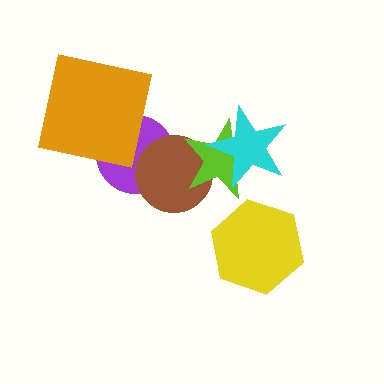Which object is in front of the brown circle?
The lime star is in front of the brown circle.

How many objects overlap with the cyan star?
1 object overlaps with the cyan star.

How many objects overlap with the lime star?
2 objects overlap with the lime star.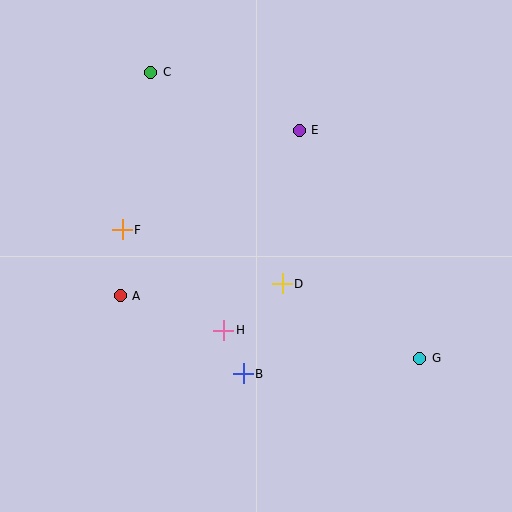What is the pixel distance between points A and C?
The distance between A and C is 225 pixels.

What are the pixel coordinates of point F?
Point F is at (122, 230).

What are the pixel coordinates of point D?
Point D is at (282, 284).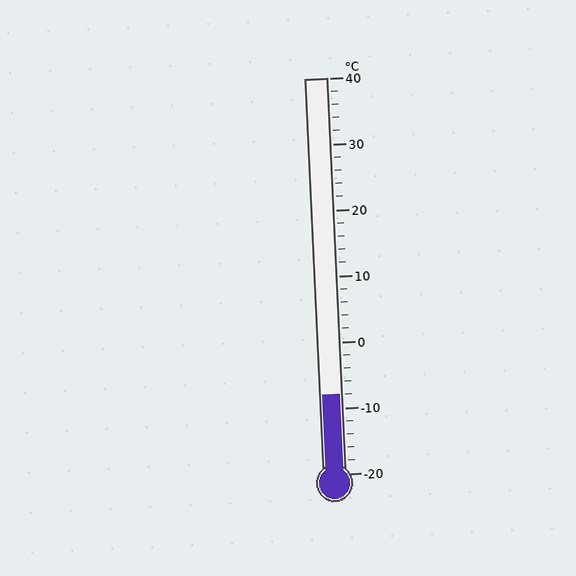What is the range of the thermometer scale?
The thermometer scale ranges from -20°C to 40°C.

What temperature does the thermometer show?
The thermometer shows approximately -8°C.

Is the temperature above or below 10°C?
The temperature is below 10°C.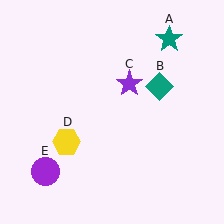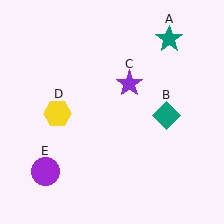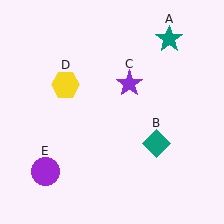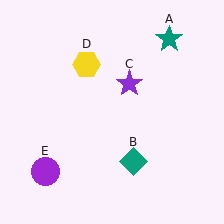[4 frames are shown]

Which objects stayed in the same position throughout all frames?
Teal star (object A) and purple star (object C) and purple circle (object E) remained stationary.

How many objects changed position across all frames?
2 objects changed position: teal diamond (object B), yellow hexagon (object D).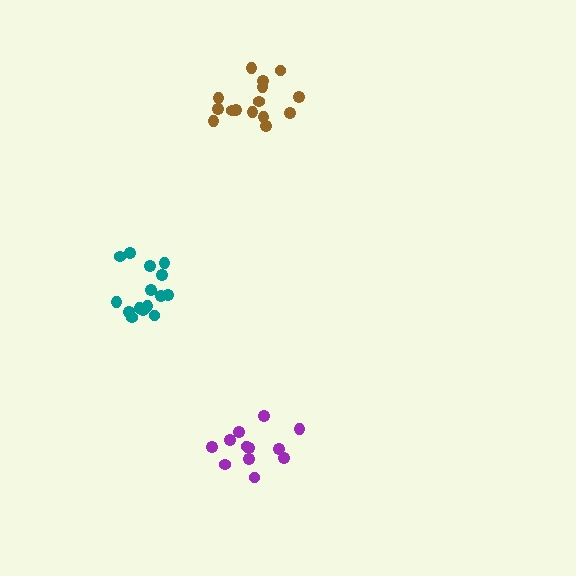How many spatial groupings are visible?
There are 3 spatial groupings.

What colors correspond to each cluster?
The clusters are colored: brown, purple, teal.